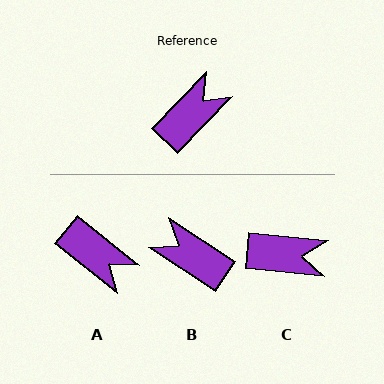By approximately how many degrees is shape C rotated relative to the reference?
Approximately 52 degrees clockwise.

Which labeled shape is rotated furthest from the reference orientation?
B, about 100 degrees away.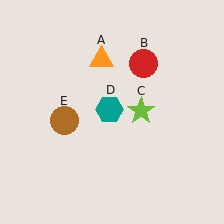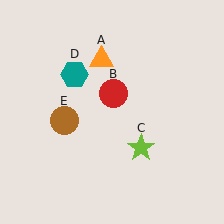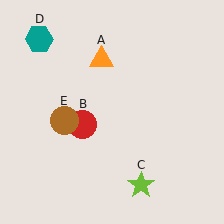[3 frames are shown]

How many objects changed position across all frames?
3 objects changed position: red circle (object B), lime star (object C), teal hexagon (object D).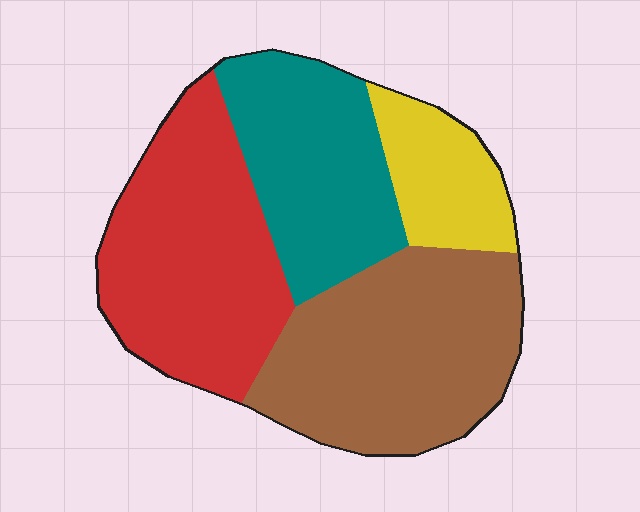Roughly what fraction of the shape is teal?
Teal covers 24% of the shape.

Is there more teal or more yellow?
Teal.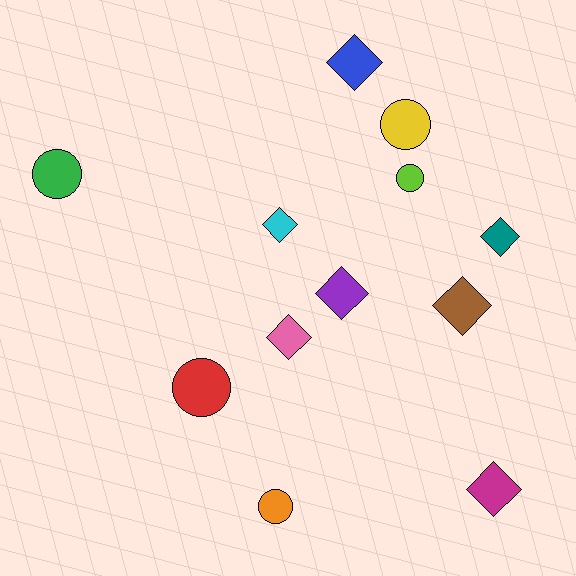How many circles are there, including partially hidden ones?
There are 5 circles.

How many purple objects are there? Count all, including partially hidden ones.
There is 1 purple object.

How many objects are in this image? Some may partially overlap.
There are 12 objects.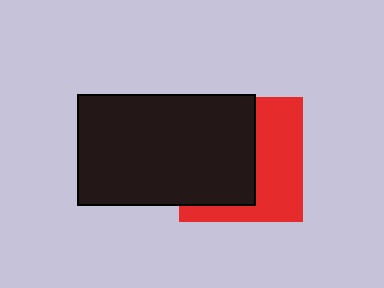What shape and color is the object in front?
The object in front is a black rectangle.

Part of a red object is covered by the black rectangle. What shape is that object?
It is a square.